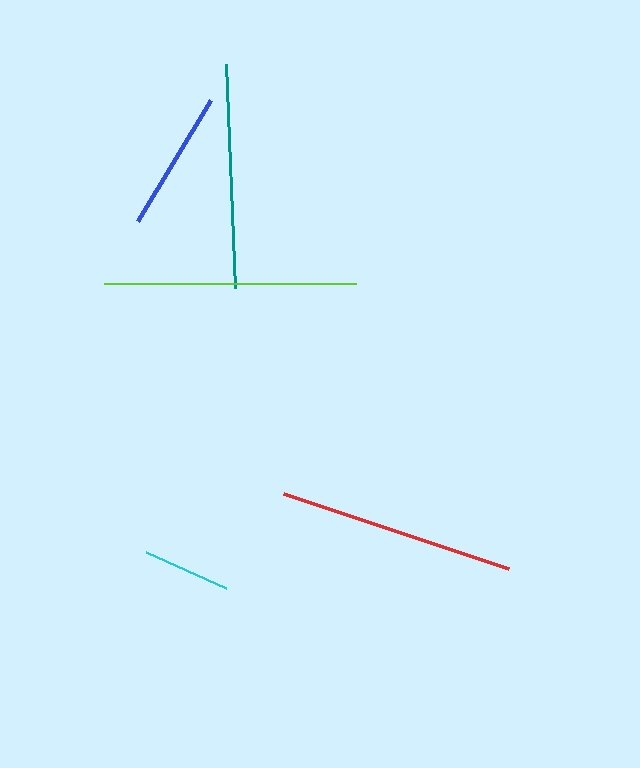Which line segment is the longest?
The lime line is the longest at approximately 252 pixels.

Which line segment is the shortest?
The cyan line is the shortest at approximately 88 pixels.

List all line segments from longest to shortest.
From longest to shortest: lime, red, teal, blue, cyan.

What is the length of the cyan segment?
The cyan segment is approximately 88 pixels long.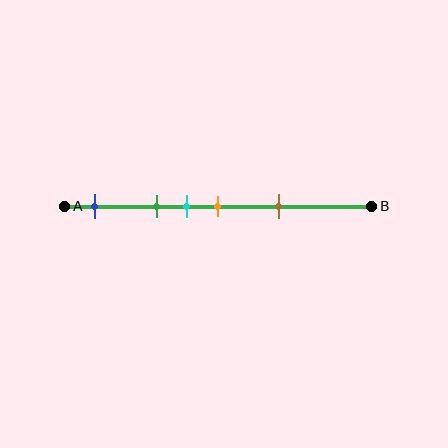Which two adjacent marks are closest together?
The cyan and orange marks are the closest adjacent pair.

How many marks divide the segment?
There are 5 marks dividing the segment.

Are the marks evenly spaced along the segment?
No, the marks are not evenly spaced.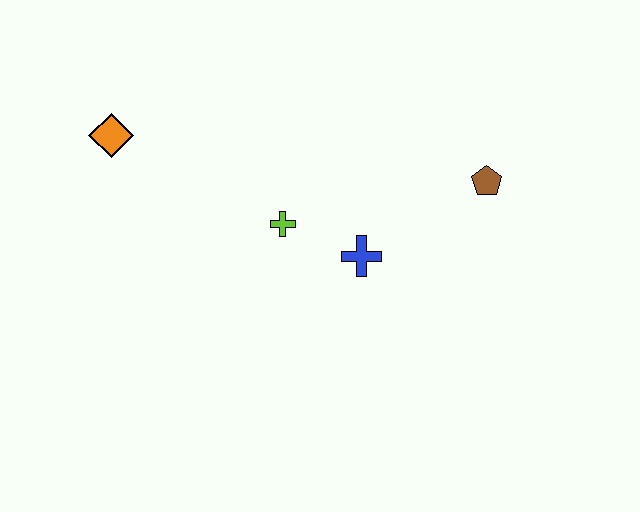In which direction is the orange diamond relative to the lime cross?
The orange diamond is to the left of the lime cross.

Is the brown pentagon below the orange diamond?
Yes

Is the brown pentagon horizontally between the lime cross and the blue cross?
No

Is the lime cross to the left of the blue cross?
Yes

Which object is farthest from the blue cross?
The orange diamond is farthest from the blue cross.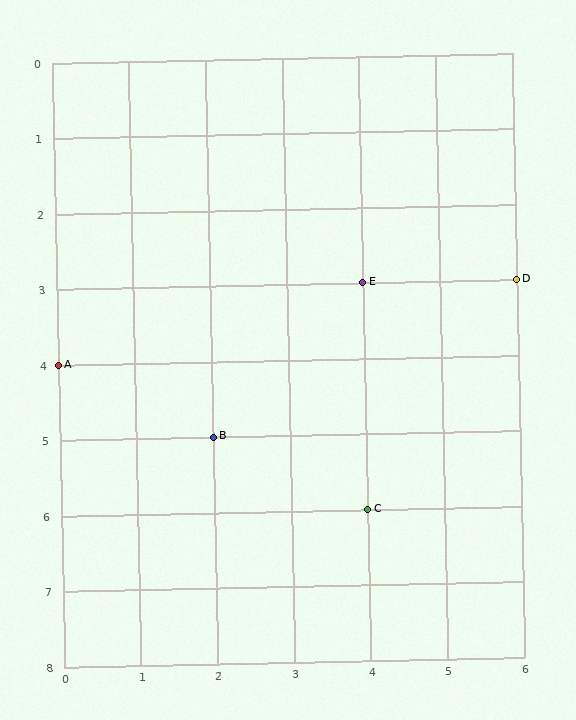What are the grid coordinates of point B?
Point B is at grid coordinates (2, 5).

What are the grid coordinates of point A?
Point A is at grid coordinates (0, 4).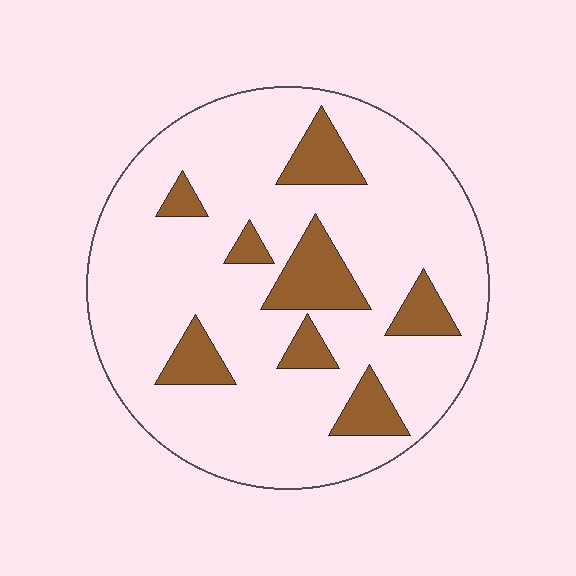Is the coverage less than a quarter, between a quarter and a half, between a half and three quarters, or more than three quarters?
Less than a quarter.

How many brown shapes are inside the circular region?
8.